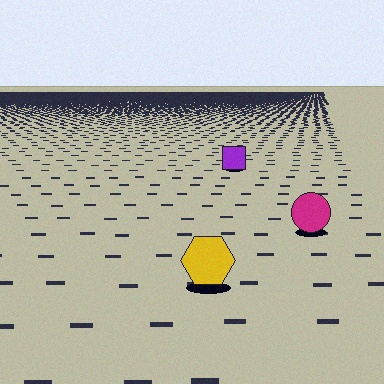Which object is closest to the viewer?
The yellow hexagon is closest. The texture marks near it are larger and more spread out.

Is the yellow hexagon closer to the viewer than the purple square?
Yes. The yellow hexagon is closer — you can tell from the texture gradient: the ground texture is coarser near it.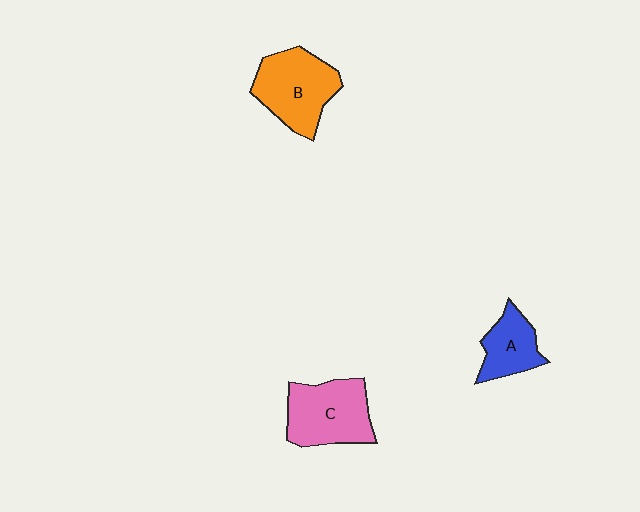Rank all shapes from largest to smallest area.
From largest to smallest: B (orange), C (pink), A (blue).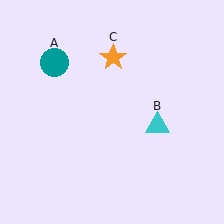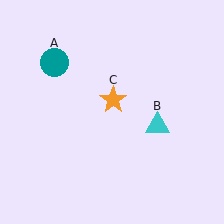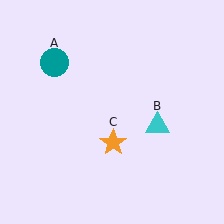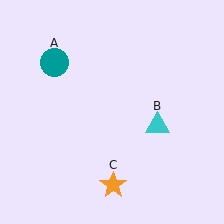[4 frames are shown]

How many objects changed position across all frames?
1 object changed position: orange star (object C).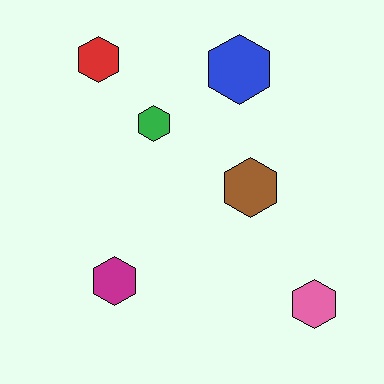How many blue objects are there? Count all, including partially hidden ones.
There is 1 blue object.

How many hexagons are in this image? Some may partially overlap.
There are 6 hexagons.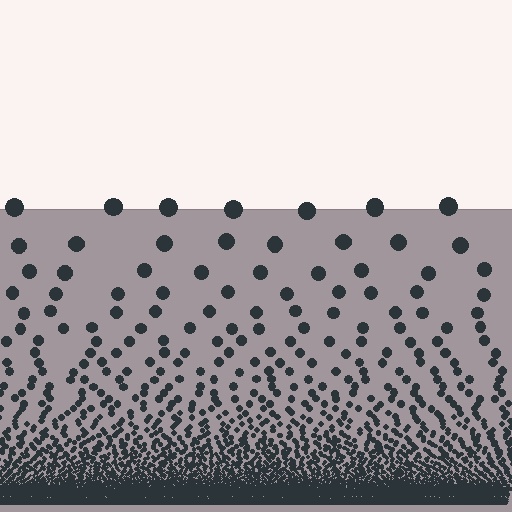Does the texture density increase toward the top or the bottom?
Density increases toward the bottom.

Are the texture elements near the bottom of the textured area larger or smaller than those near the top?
Smaller. The gradient is inverted — elements near the bottom are smaller and denser.